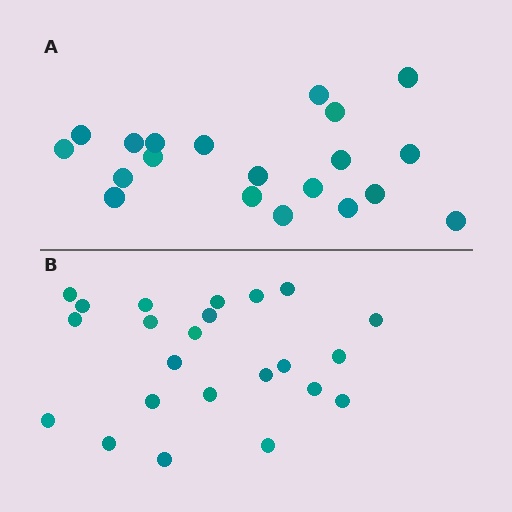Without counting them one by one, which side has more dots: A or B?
Region B (the bottom region) has more dots.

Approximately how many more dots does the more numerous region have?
Region B has just a few more — roughly 2 or 3 more dots than region A.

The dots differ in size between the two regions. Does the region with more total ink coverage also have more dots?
No. Region A has more total ink coverage because its dots are larger, but region B actually contains more individual dots. Total area can be misleading — the number of items is what matters here.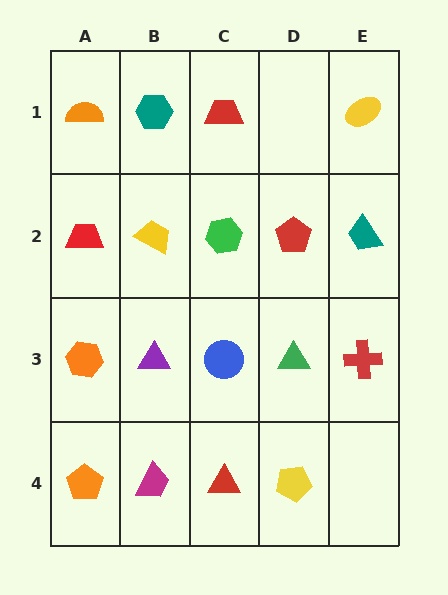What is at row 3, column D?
A green triangle.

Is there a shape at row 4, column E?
No, that cell is empty.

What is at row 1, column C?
A red trapezoid.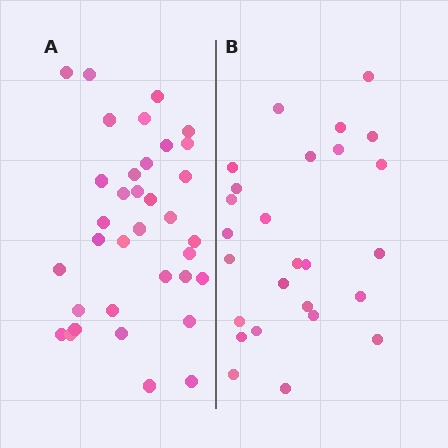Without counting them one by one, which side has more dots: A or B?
Region A (the left region) has more dots.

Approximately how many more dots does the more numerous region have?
Region A has roughly 8 or so more dots than region B.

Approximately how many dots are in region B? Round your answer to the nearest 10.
About 30 dots. (The exact count is 26, which rounds to 30.)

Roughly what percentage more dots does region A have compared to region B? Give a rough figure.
About 35% more.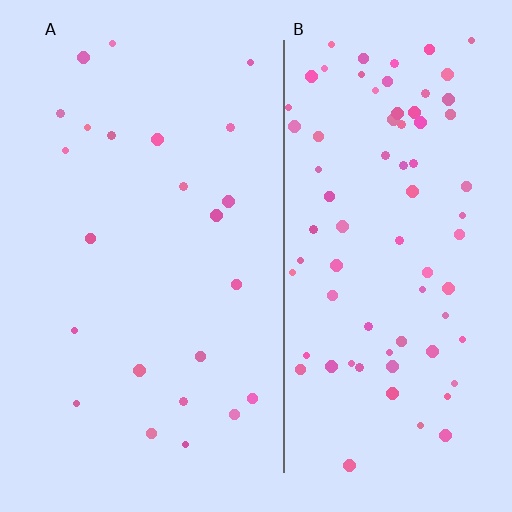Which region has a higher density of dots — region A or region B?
B (the right).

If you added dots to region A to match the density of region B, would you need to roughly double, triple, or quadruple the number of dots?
Approximately triple.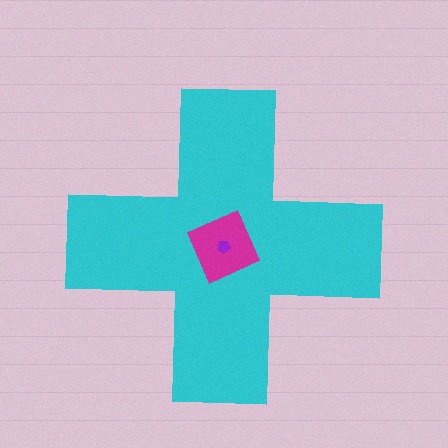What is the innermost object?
The purple pentagon.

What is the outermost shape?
The cyan cross.